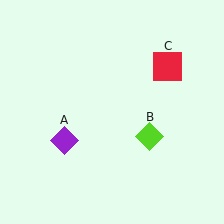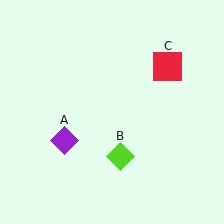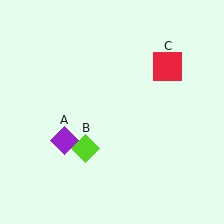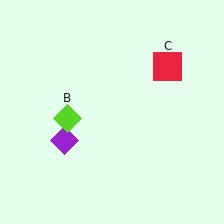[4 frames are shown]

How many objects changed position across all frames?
1 object changed position: lime diamond (object B).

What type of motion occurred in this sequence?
The lime diamond (object B) rotated clockwise around the center of the scene.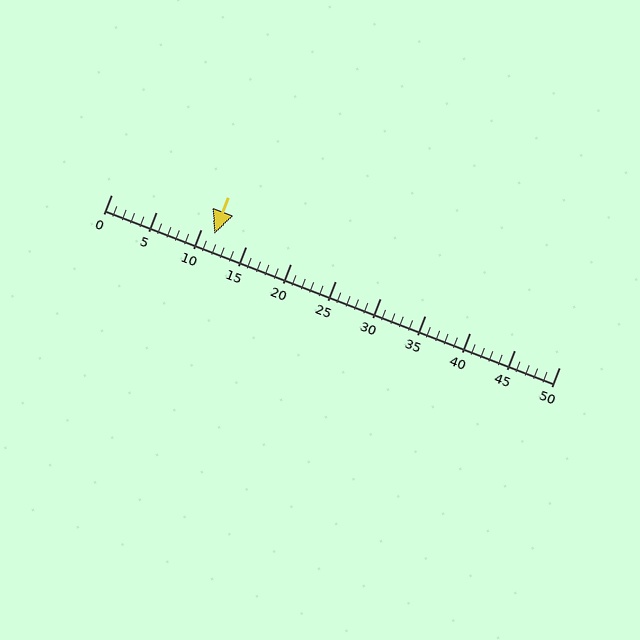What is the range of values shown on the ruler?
The ruler shows values from 0 to 50.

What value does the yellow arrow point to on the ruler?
The yellow arrow points to approximately 12.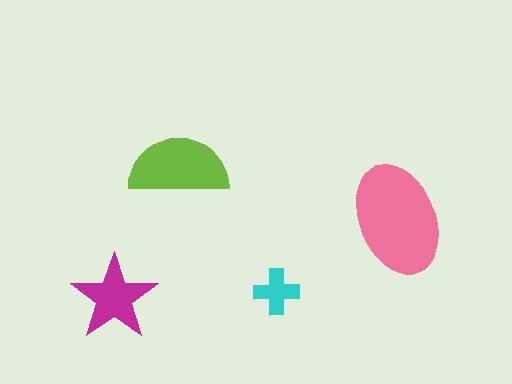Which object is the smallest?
The cyan cross.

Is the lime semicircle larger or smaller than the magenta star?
Larger.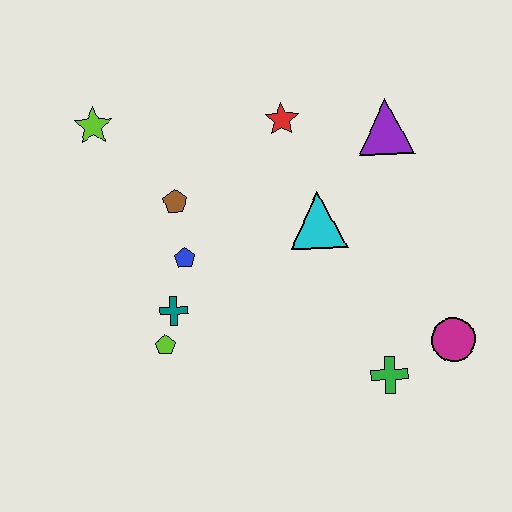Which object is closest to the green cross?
The magenta circle is closest to the green cross.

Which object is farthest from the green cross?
The lime star is farthest from the green cross.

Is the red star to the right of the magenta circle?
No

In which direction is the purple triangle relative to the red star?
The purple triangle is to the right of the red star.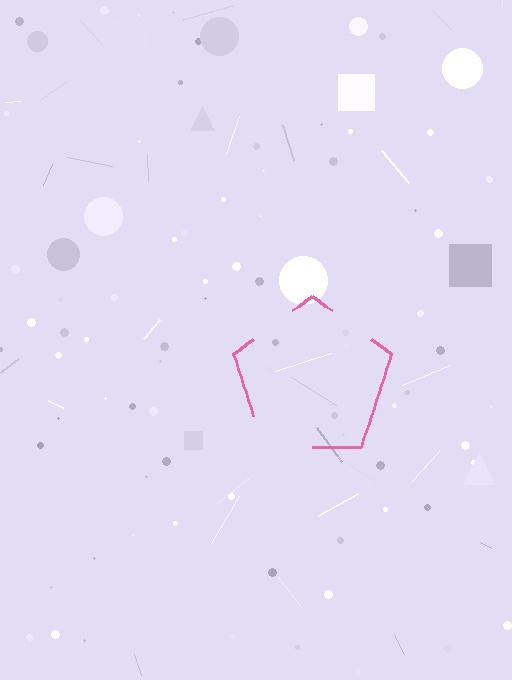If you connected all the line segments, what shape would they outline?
They would outline a pentagon.